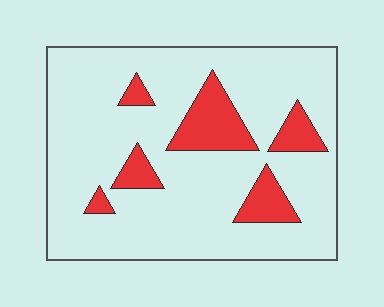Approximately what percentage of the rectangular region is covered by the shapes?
Approximately 15%.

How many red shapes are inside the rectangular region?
6.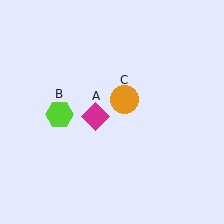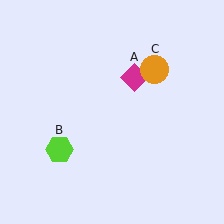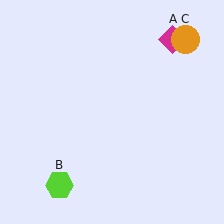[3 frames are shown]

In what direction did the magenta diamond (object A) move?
The magenta diamond (object A) moved up and to the right.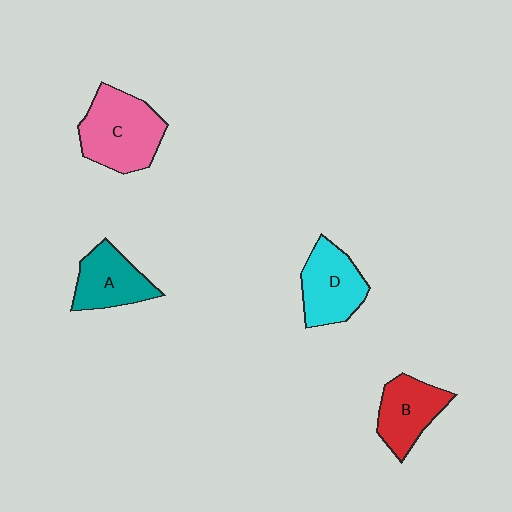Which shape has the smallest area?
Shape A (teal).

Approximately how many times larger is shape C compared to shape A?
Approximately 1.4 times.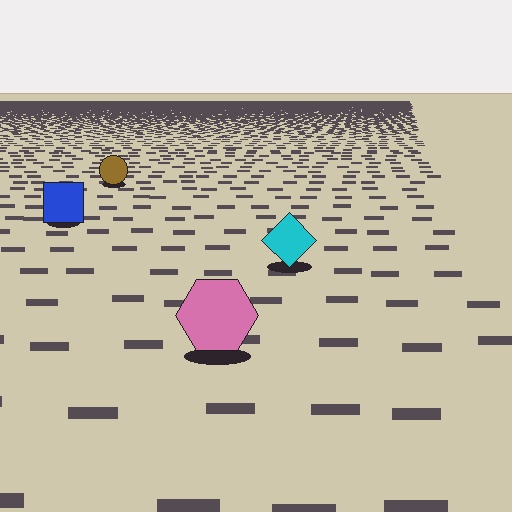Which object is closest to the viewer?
The pink hexagon is closest. The texture marks near it are larger and more spread out.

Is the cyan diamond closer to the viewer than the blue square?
Yes. The cyan diamond is closer — you can tell from the texture gradient: the ground texture is coarser near it.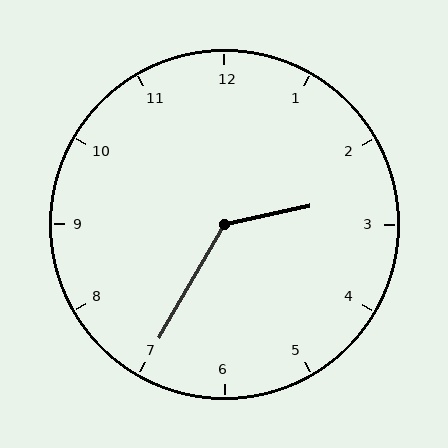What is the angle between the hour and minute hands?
Approximately 132 degrees.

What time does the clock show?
2:35.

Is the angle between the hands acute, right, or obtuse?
It is obtuse.